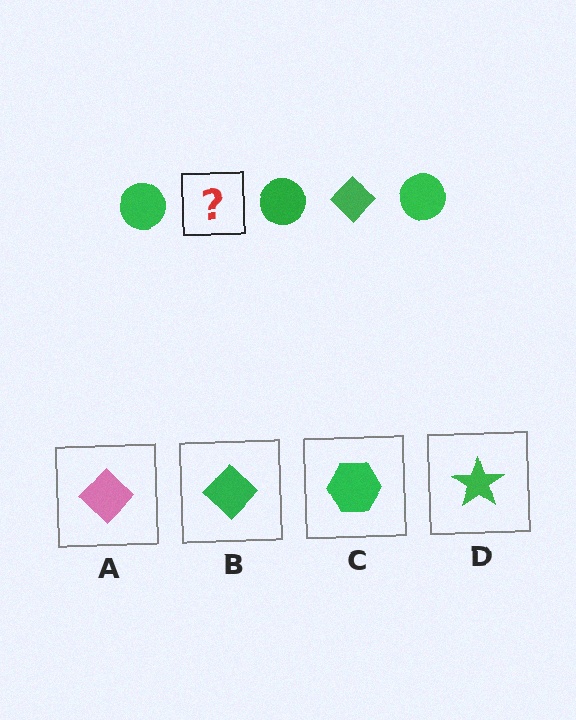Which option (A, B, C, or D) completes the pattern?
B.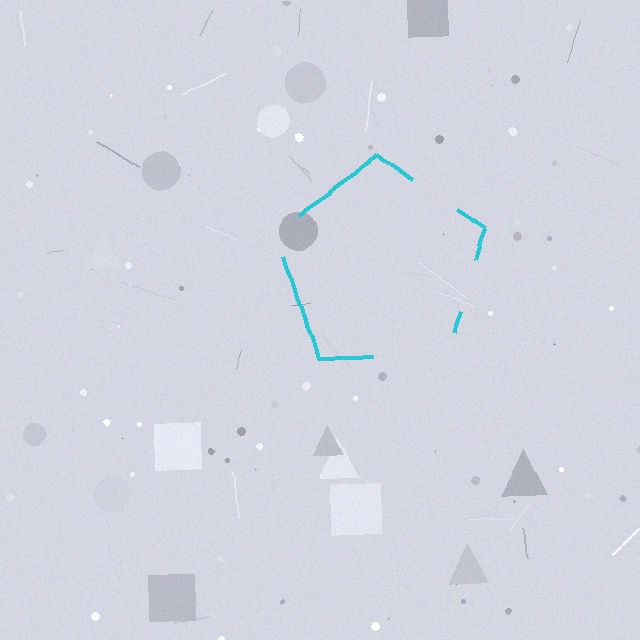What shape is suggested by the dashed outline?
The dashed outline suggests a pentagon.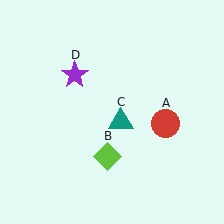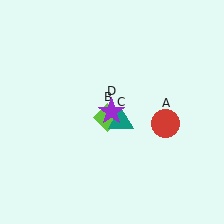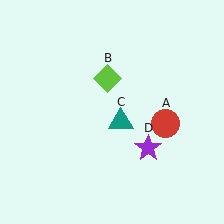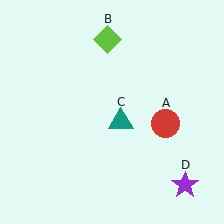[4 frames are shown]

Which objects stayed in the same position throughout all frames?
Red circle (object A) and teal triangle (object C) remained stationary.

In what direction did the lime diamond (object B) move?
The lime diamond (object B) moved up.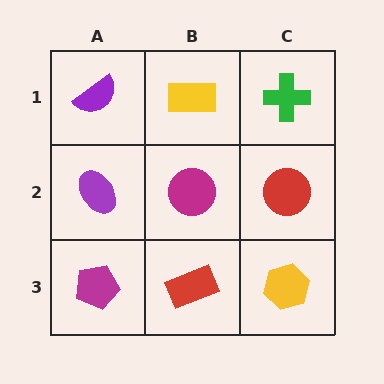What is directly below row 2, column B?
A red rectangle.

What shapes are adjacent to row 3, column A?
A purple ellipse (row 2, column A), a red rectangle (row 3, column B).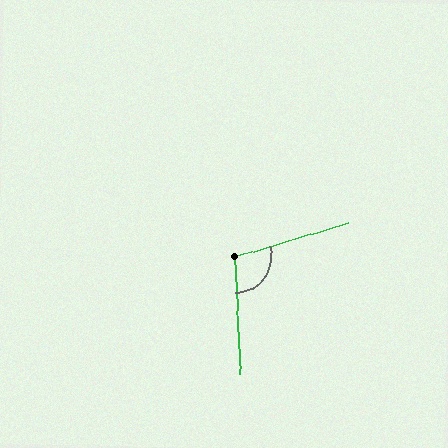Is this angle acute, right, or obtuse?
It is obtuse.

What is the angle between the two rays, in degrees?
Approximately 104 degrees.